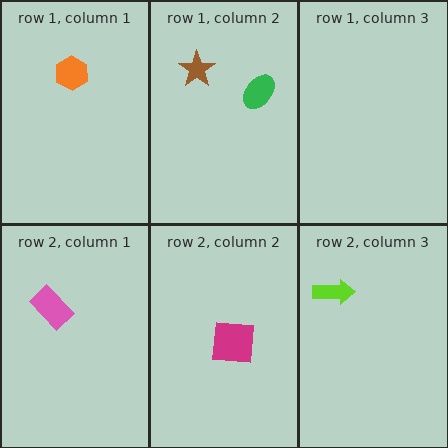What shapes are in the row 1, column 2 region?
The brown star, the green ellipse.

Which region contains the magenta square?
The row 2, column 2 region.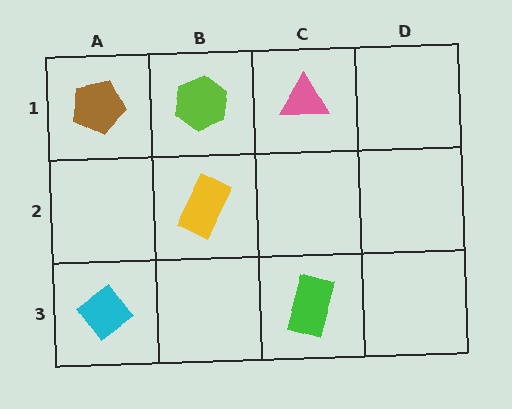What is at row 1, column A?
A brown pentagon.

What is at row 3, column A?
A cyan diamond.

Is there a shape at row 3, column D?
No, that cell is empty.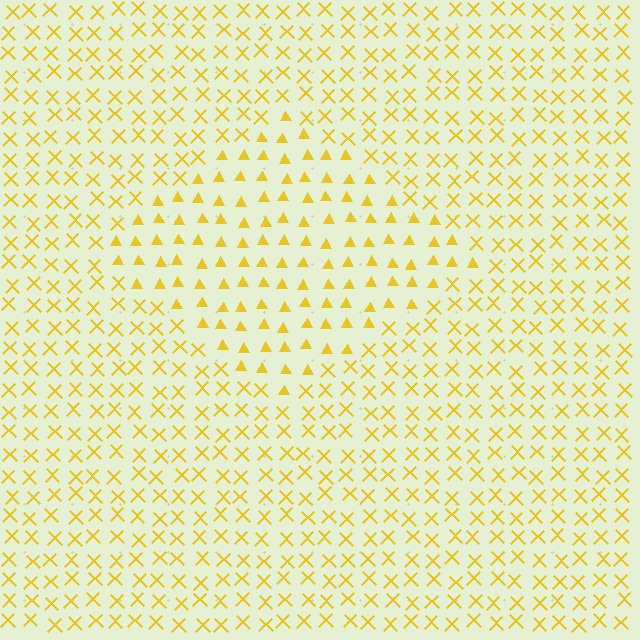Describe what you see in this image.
The image is filled with small yellow elements arranged in a uniform grid. A diamond-shaped region contains triangles, while the surrounding area contains X marks. The boundary is defined purely by the change in element shape.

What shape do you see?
I see a diamond.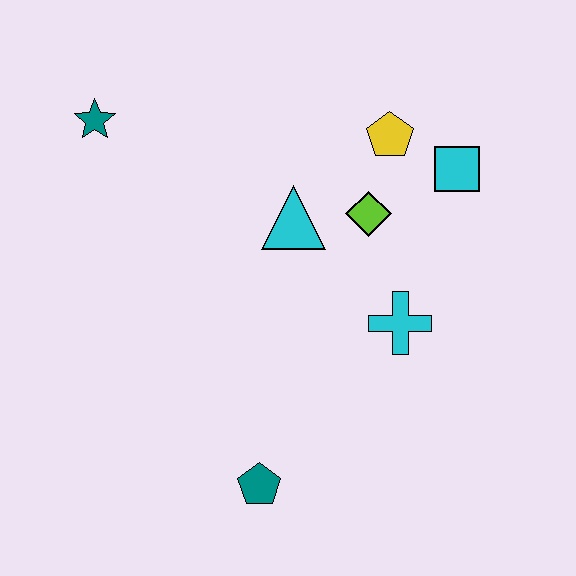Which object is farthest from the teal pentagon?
The teal star is farthest from the teal pentagon.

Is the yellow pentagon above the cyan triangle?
Yes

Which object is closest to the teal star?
The cyan triangle is closest to the teal star.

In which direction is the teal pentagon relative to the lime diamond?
The teal pentagon is below the lime diamond.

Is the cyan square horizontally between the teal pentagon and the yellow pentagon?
No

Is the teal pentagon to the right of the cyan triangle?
No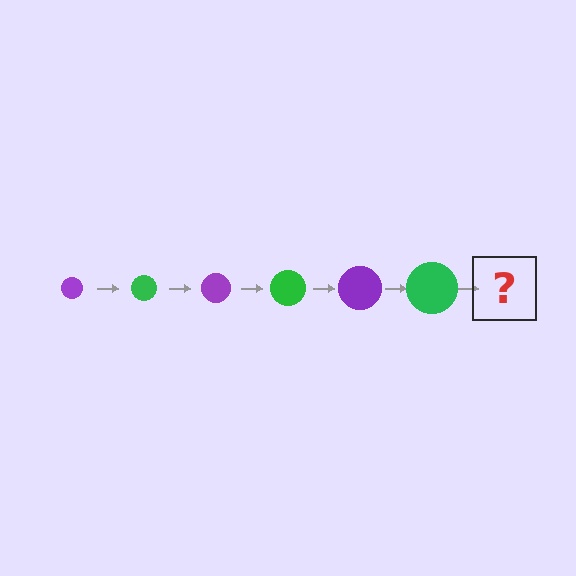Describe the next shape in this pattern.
It should be a purple circle, larger than the previous one.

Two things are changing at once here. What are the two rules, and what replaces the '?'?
The two rules are that the circle grows larger each step and the color cycles through purple and green. The '?' should be a purple circle, larger than the previous one.